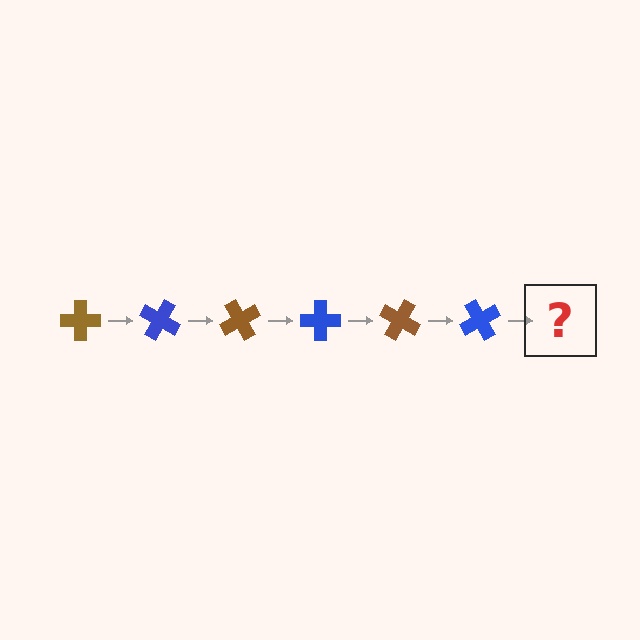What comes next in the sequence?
The next element should be a brown cross, rotated 180 degrees from the start.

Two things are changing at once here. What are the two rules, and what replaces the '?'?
The two rules are that it rotates 30 degrees each step and the color cycles through brown and blue. The '?' should be a brown cross, rotated 180 degrees from the start.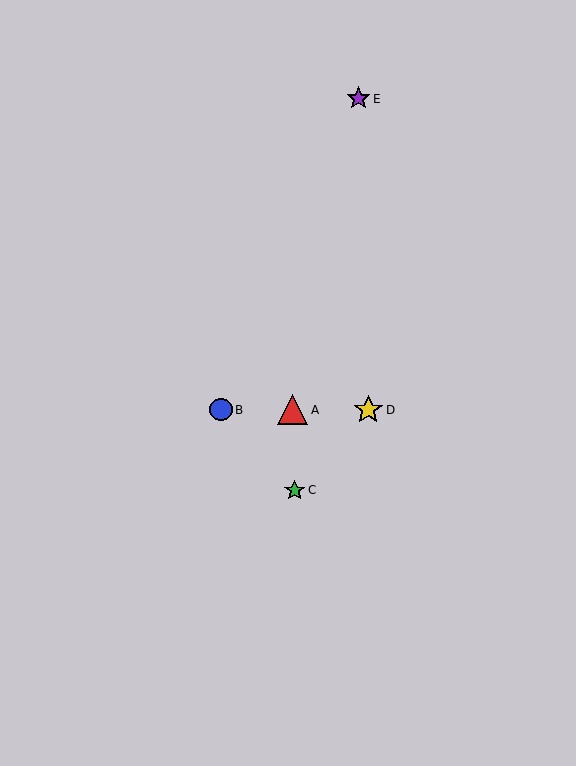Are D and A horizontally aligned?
Yes, both are at y≈410.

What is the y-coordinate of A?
Object A is at y≈410.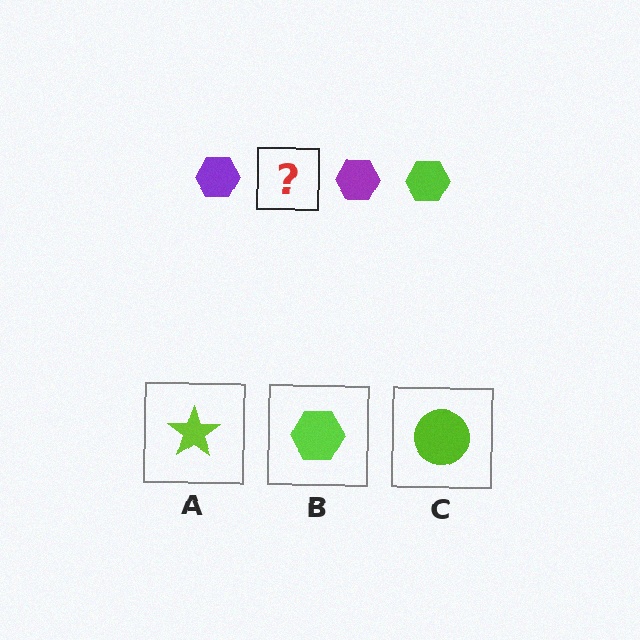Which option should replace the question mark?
Option B.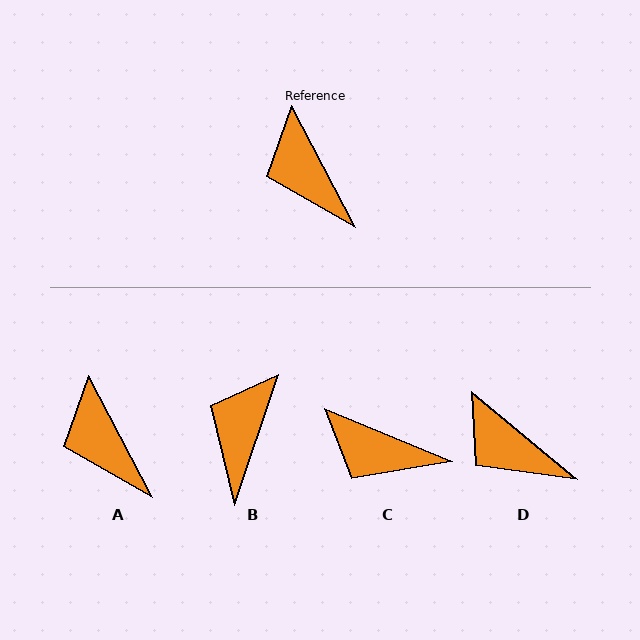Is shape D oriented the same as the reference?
No, it is off by about 22 degrees.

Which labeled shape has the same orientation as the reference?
A.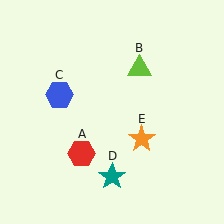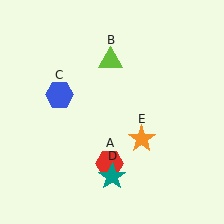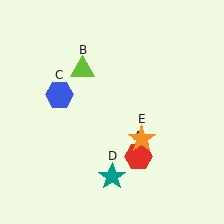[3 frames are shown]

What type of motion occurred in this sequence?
The red hexagon (object A), lime triangle (object B) rotated counterclockwise around the center of the scene.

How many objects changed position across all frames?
2 objects changed position: red hexagon (object A), lime triangle (object B).